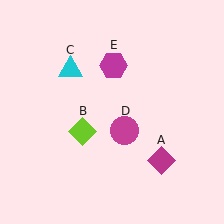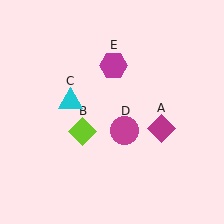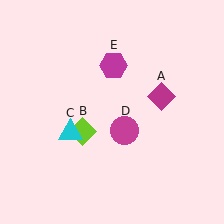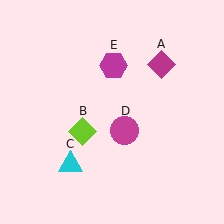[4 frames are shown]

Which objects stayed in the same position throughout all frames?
Lime diamond (object B) and magenta circle (object D) and magenta hexagon (object E) remained stationary.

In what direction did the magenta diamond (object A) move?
The magenta diamond (object A) moved up.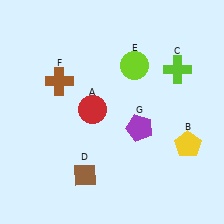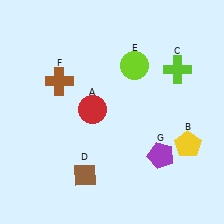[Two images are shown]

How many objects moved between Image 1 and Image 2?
1 object moved between the two images.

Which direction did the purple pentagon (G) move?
The purple pentagon (G) moved down.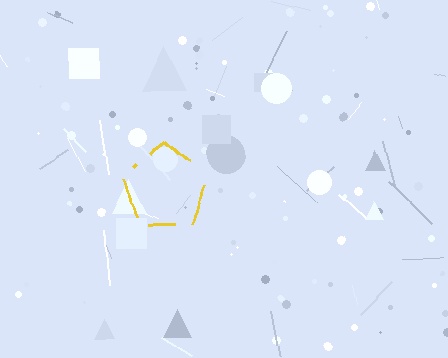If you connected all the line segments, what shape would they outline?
They would outline a pentagon.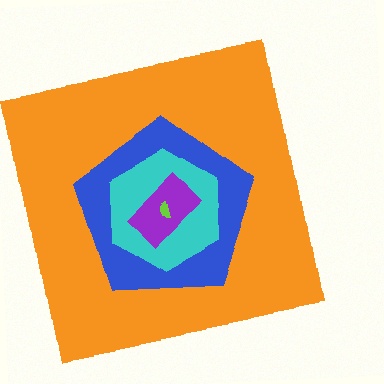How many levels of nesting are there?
5.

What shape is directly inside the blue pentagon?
The cyan hexagon.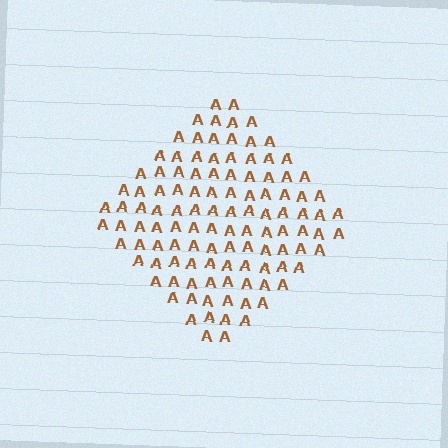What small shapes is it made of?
It is made of small letter A's.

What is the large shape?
The large shape is a diamond.